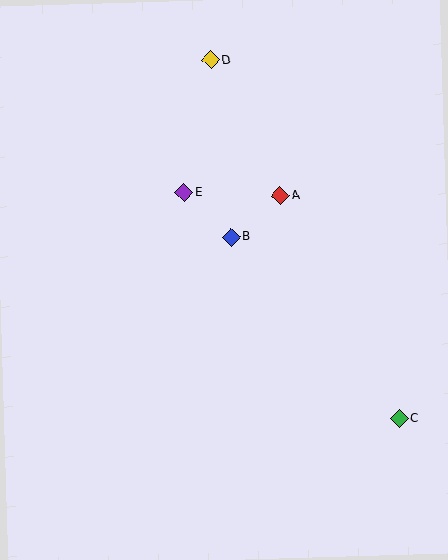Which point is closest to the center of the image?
Point B at (231, 237) is closest to the center.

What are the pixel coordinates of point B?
Point B is at (231, 237).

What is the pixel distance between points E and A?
The distance between E and A is 96 pixels.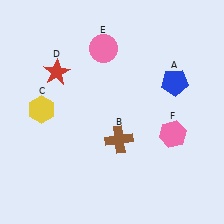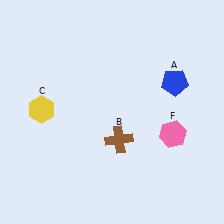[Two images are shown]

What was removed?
The pink circle (E), the red star (D) were removed in Image 2.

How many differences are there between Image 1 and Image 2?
There are 2 differences between the two images.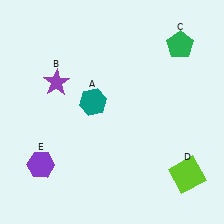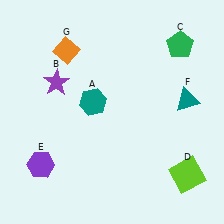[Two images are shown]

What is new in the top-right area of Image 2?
A teal triangle (F) was added in the top-right area of Image 2.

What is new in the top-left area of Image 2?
An orange diamond (G) was added in the top-left area of Image 2.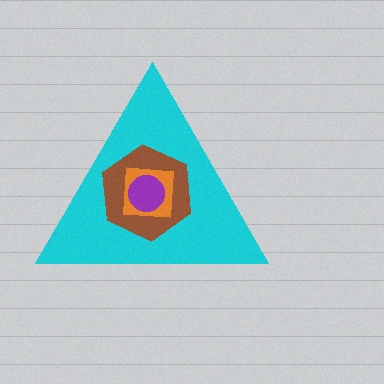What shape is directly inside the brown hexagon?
The orange square.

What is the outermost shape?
The cyan triangle.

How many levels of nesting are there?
4.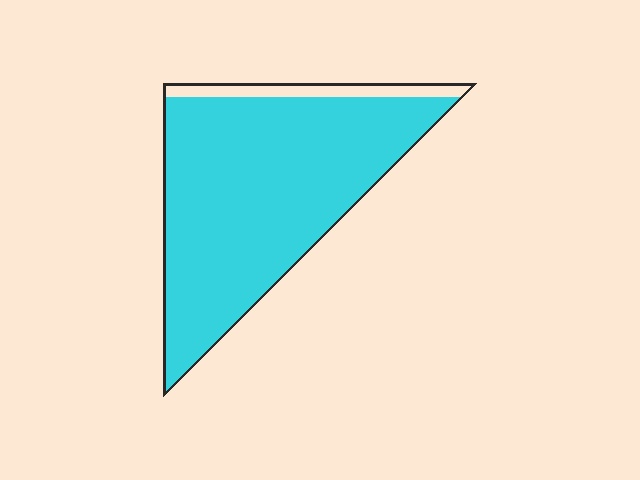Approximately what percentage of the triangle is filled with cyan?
Approximately 90%.